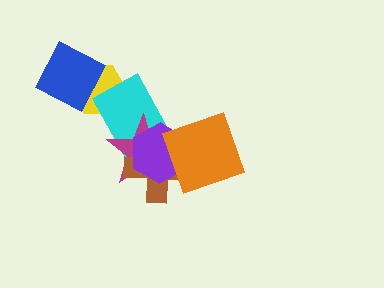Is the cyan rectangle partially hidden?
Yes, it is partially covered by another shape.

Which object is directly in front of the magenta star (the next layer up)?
The brown cross is directly in front of the magenta star.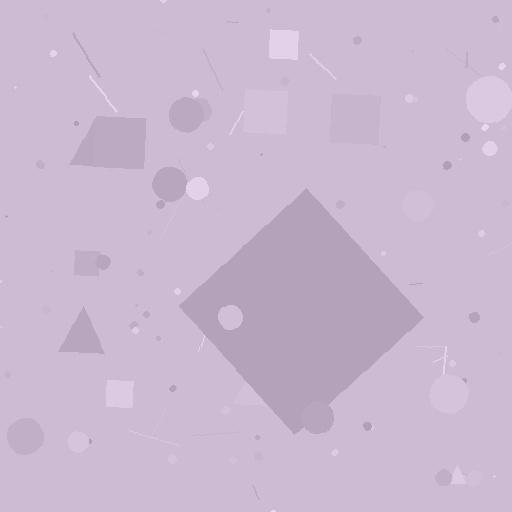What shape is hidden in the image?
A diamond is hidden in the image.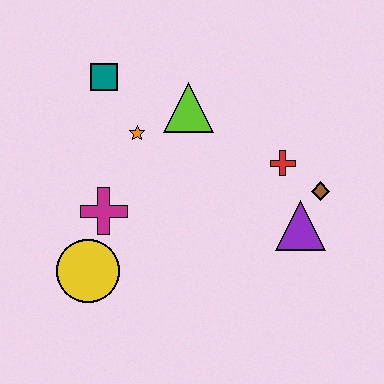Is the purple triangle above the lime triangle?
No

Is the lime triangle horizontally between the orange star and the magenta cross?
No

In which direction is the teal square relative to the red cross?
The teal square is to the left of the red cross.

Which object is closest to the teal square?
The orange star is closest to the teal square.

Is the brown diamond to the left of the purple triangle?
No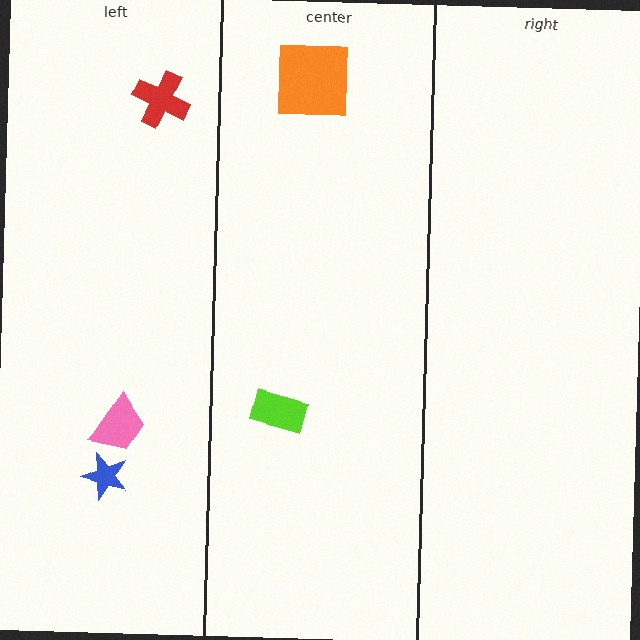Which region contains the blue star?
The left region.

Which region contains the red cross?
The left region.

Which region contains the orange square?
The center region.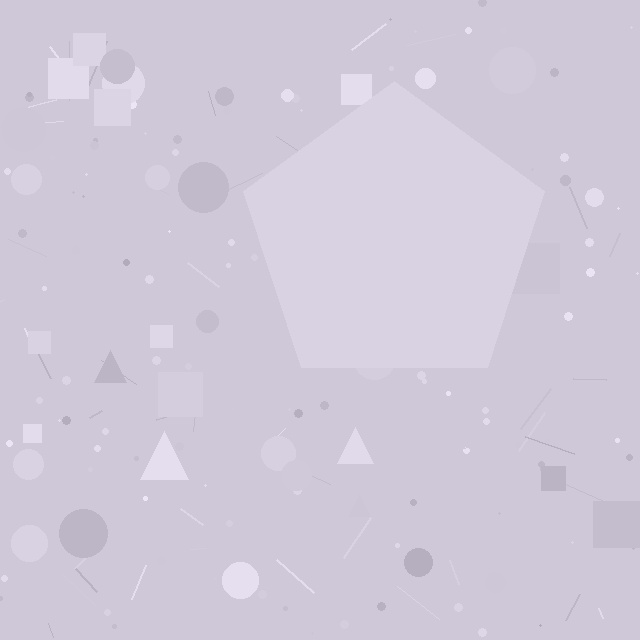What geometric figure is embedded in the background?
A pentagon is embedded in the background.